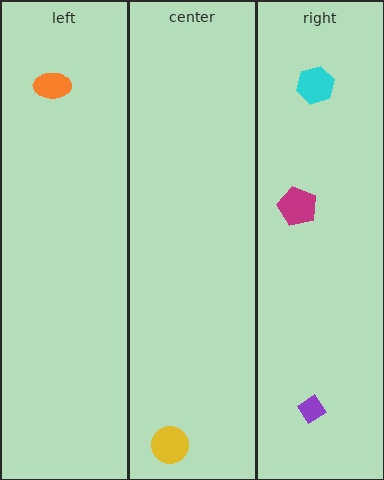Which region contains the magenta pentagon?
The right region.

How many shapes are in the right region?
3.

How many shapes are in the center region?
1.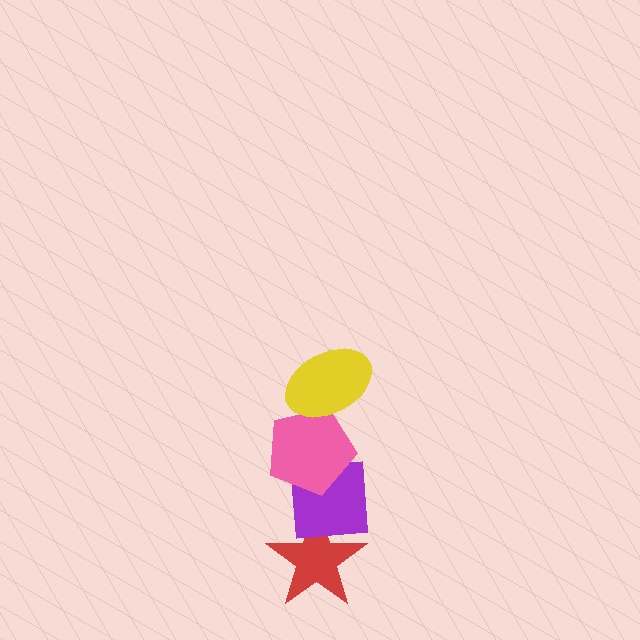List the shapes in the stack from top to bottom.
From top to bottom: the yellow ellipse, the pink pentagon, the purple square, the red star.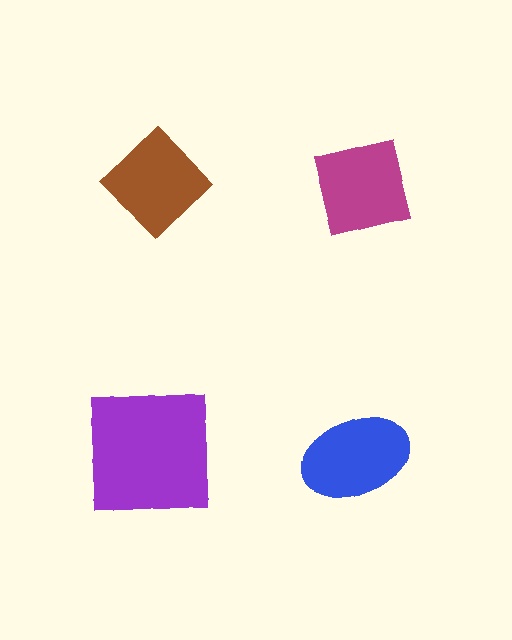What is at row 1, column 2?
A magenta square.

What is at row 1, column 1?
A brown diamond.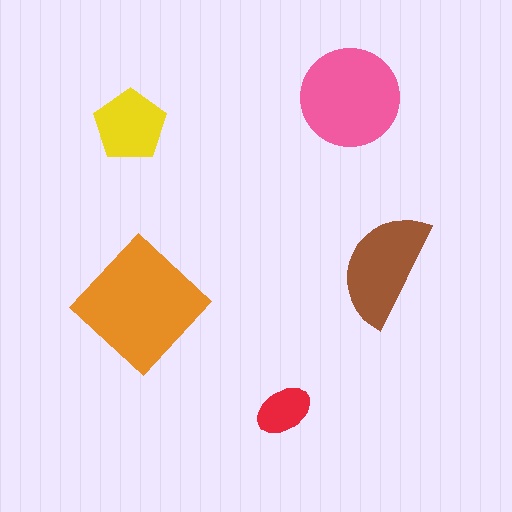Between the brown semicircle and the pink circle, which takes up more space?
The pink circle.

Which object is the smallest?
The red ellipse.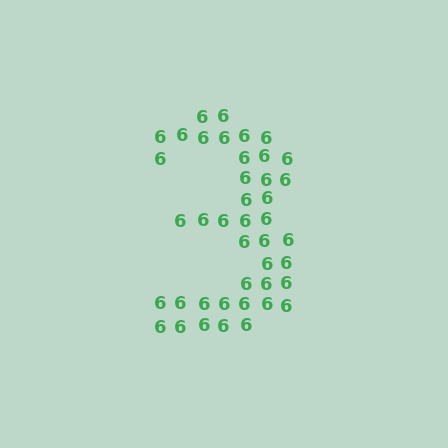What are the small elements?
The small elements are digit 6's.